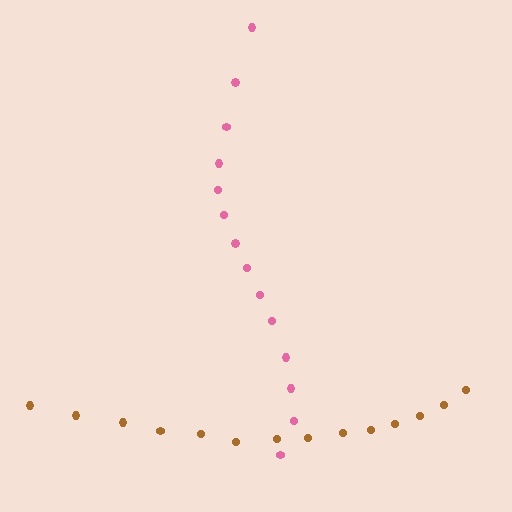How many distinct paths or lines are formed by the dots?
There are 2 distinct paths.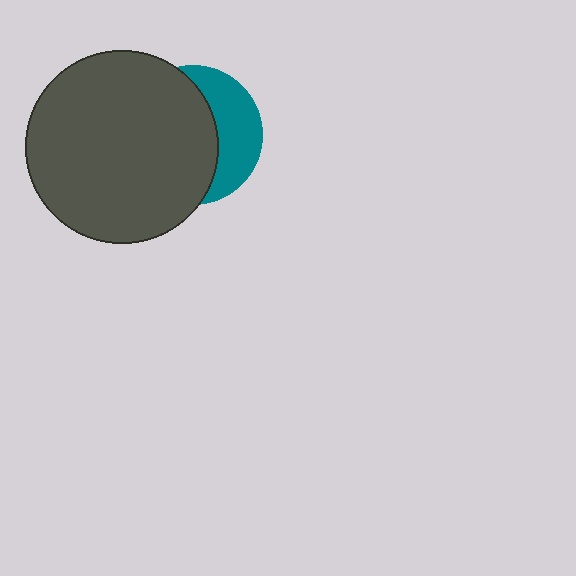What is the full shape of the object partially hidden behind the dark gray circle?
The partially hidden object is a teal circle.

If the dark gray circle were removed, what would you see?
You would see the complete teal circle.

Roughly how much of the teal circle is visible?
A small part of it is visible (roughly 36%).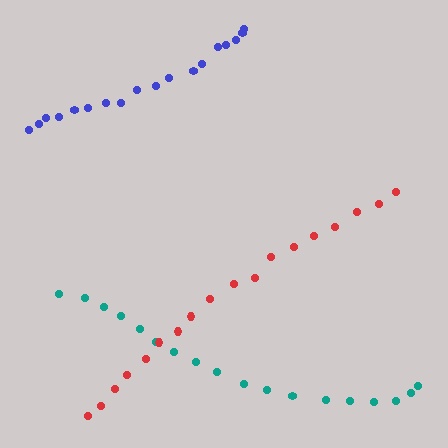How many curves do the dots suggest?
There are 3 distinct paths.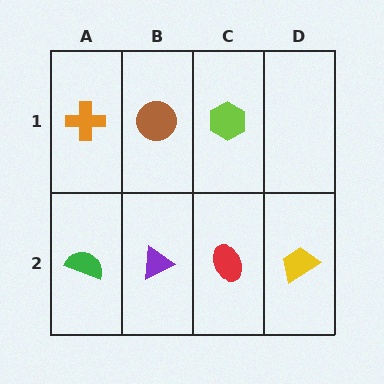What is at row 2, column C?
A red ellipse.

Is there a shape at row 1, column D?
No, that cell is empty.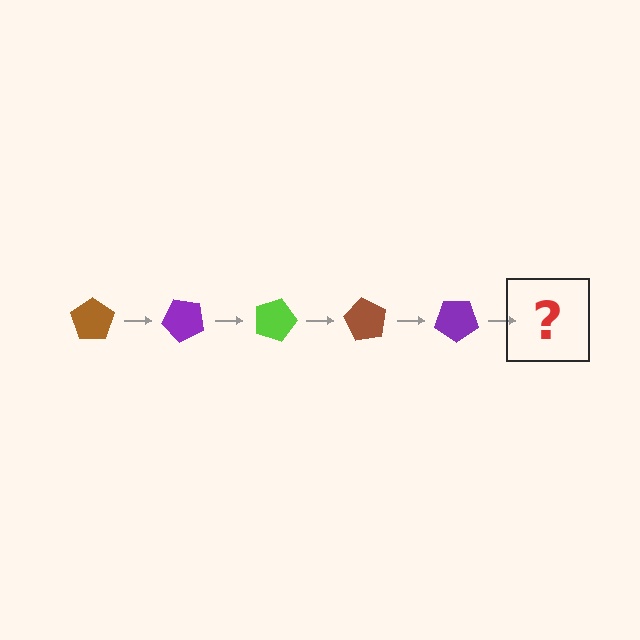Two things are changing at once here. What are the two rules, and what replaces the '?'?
The two rules are that it rotates 45 degrees each step and the color cycles through brown, purple, and lime. The '?' should be a lime pentagon, rotated 225 degrees from the start.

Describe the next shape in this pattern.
It should be a lime pentagon, rotated 225 degrees from the start.